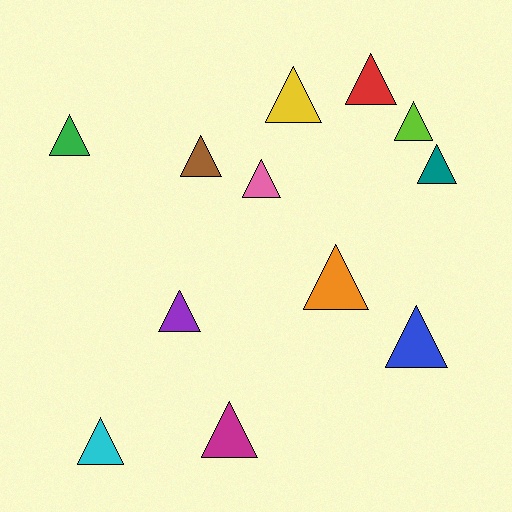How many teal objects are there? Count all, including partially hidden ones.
There is 1 teal object.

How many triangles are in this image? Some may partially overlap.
There are 12 triangles.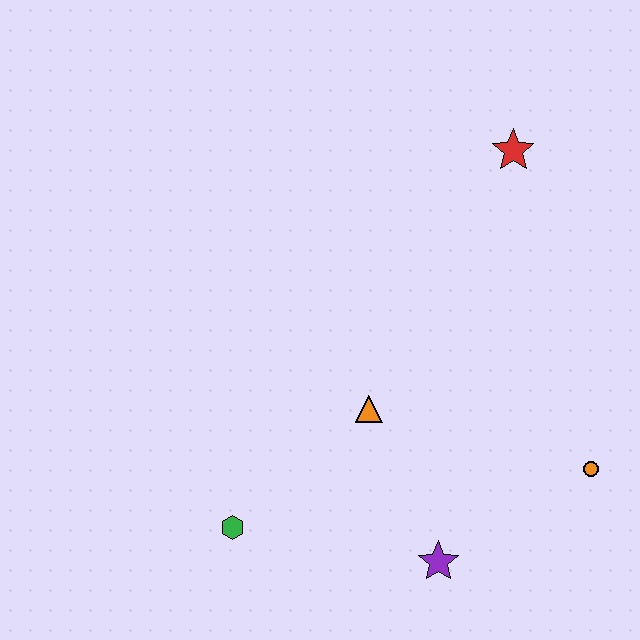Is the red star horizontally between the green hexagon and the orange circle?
Yes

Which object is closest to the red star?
The orange triangle is closest to the red star.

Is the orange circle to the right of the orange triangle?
Yes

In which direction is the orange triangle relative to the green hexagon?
The orange triangle is to the right of the green hexagon.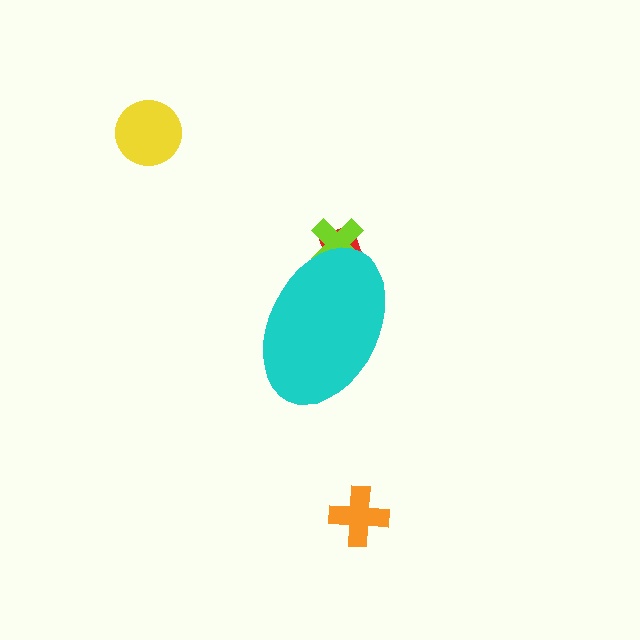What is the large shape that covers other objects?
A cyan ellipse.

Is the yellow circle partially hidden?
No, the yellow circle is fully visible.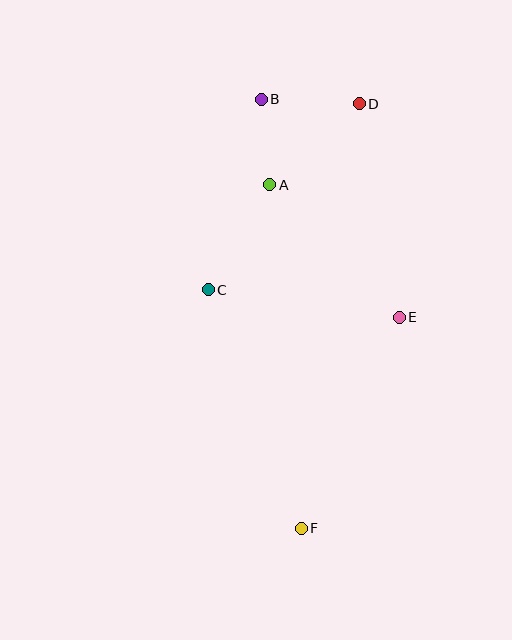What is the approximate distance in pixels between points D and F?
The distance between D and F is approximately 428 pixels.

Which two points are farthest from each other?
Points B and F are farthest from each other.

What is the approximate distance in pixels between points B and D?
The distance between B and D is approximately 98 pixels.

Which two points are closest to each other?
Points A and B are closest to each other.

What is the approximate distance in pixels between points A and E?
The distance between A and E is approximately 185 pixels.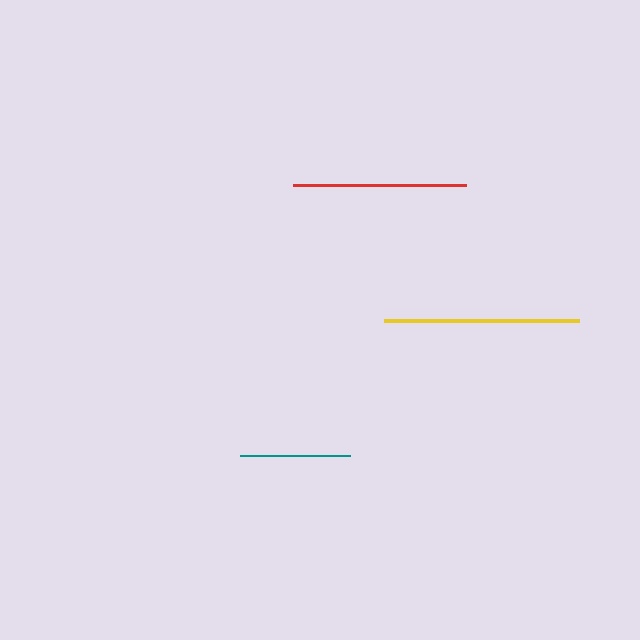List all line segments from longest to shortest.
From longest to shortest: yellow, red, teal.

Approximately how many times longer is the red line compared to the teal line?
The red line is approximately 1.6 times the length of the teal line.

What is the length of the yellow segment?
The yellow segment is approximately 194 pixels long.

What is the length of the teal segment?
The teal segment is approximately 110 pixels long.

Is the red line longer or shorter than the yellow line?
The yellow line is longer than the red line.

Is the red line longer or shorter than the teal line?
The red line is longer than the teal line.